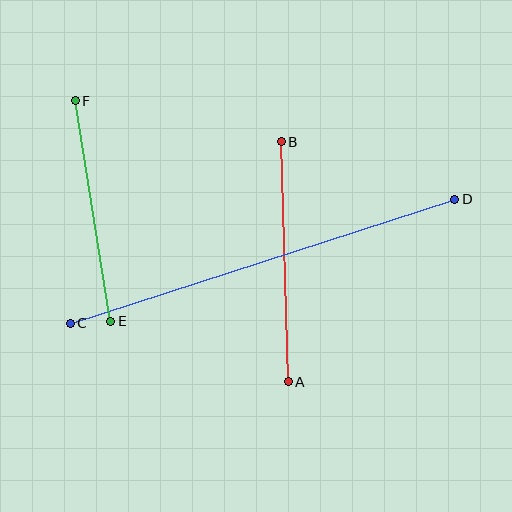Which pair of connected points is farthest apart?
Points C and D are farthest apart.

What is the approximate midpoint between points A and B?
The midpoint is at approximately (285, 262) pixels.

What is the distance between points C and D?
The distance is approximately 404 pixels.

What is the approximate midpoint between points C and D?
The midpoint is at approximately (262, 261) pixels.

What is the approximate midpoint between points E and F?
The midpoint is at approximately (93, 211) pixels.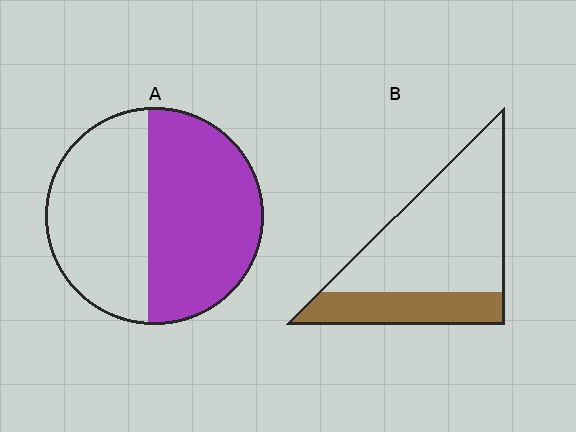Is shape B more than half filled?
No.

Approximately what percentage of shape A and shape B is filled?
A is approximately 55% and B is approximately 30%.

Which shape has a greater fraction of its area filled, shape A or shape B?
Shape A.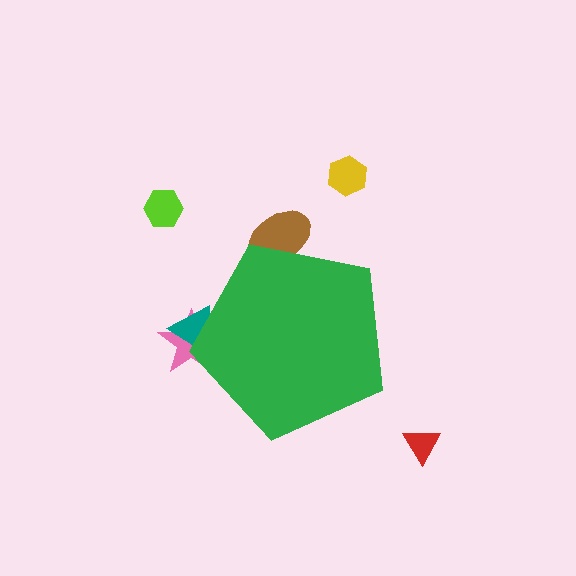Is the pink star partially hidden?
Yes, the pink star is partially hidden behind the green pentagon.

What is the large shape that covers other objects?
A green pentagon.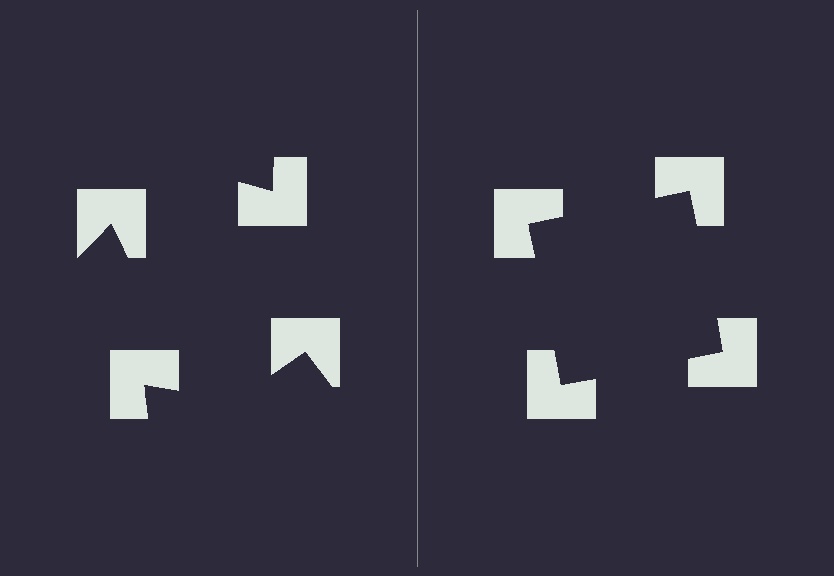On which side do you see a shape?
An illusory square appears on the right side. On the left side the wedge cuts are rotated, so no coherent shape forms.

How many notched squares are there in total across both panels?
8 — 4 on each side.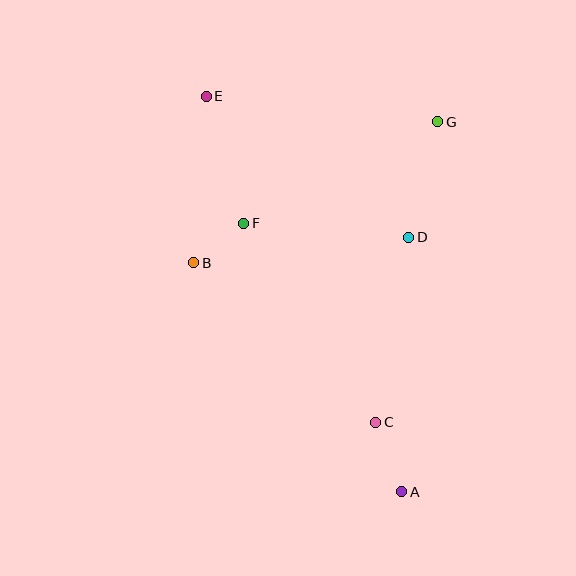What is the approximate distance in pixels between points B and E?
The distance between B and E is approximately 167 pixels.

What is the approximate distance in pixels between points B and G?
The distance between B and G is approximately 282 pixels.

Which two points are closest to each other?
Points B and F are closest to each other.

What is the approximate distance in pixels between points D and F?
The distance between D and F is approximately 165 pixels.